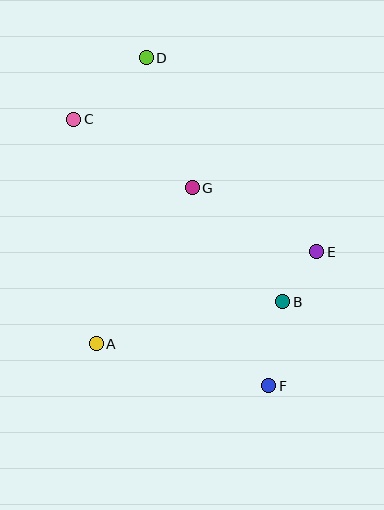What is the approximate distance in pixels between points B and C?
The distance between B and C is approximately 277 pixels.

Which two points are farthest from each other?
Points D and F are farthest from each other.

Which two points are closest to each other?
Points B and E are closest to each other.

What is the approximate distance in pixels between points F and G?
The distance between F and G is approximately 212 pixels.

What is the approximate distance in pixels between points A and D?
The distance between A and D is approximately 290 pixels.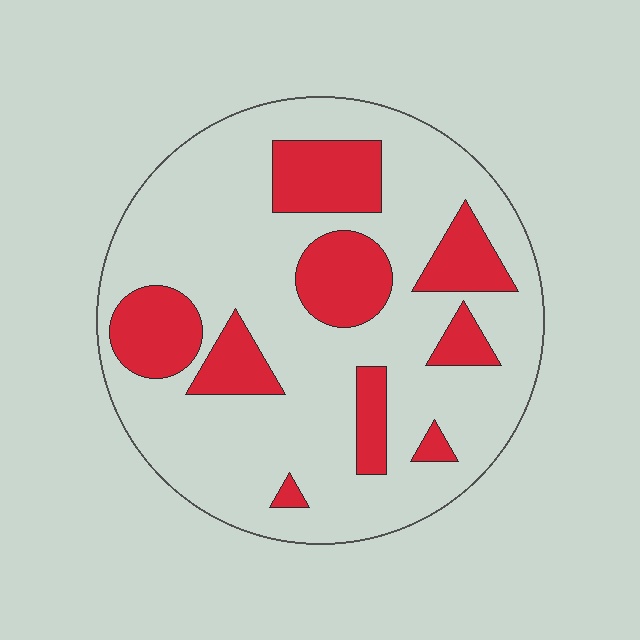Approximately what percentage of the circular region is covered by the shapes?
Approximately 25%.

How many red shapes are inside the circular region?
9.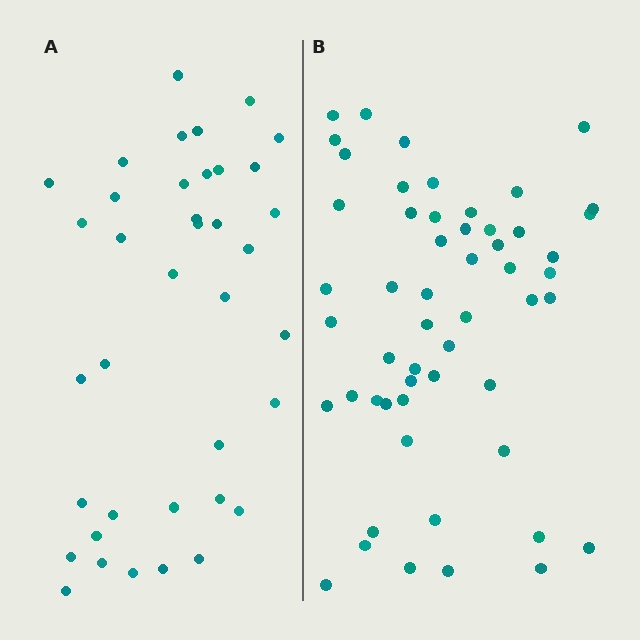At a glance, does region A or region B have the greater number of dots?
Region B (the right region) has more dots.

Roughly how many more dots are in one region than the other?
Region B has approximately 15 more dots than region A.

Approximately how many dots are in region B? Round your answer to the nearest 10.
About 50 dots. (The exact count is 54, which rounds to 50.)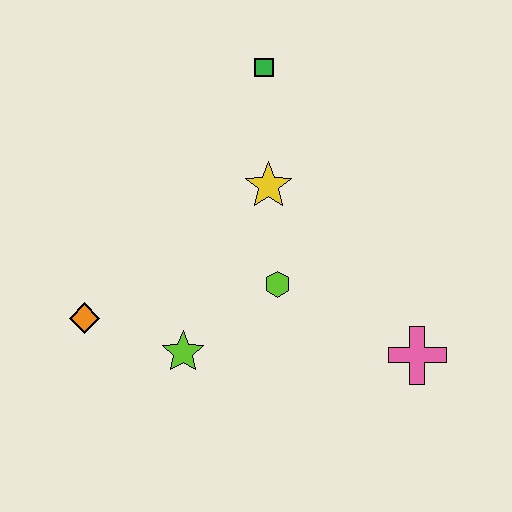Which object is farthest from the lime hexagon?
The green square is farthest from the lime hexagon.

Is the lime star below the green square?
Yes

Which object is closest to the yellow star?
The lime hexagon is closest to the yellow star.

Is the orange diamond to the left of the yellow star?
Yes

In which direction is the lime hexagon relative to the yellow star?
The lime hexagon is below the yellow star.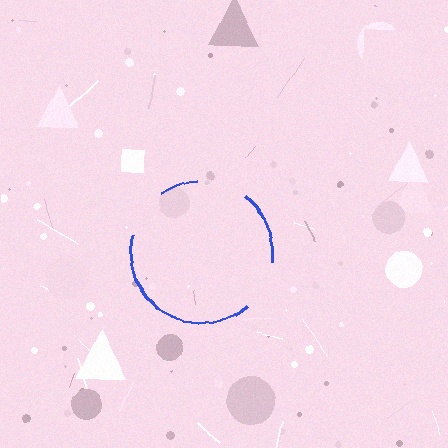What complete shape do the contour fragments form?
The contour fragments form a circle.